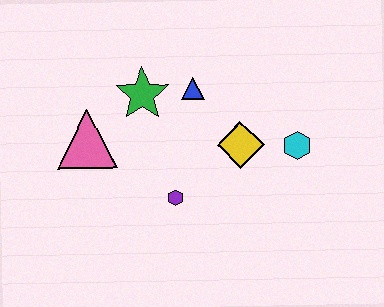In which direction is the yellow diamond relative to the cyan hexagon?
The yellow diamond is to the left of the cyan hexagon.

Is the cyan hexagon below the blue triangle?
Yes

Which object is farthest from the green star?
The cyan hexagon is farthest from the green star.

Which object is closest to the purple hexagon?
The yellow diamond is closest to the purple hexagon.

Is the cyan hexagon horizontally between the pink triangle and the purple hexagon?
No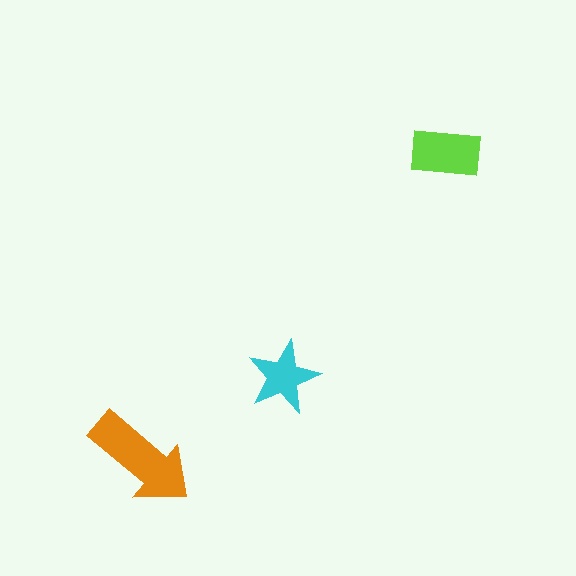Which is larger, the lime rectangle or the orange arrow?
The orange arrow.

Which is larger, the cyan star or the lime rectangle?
The lime rectangle.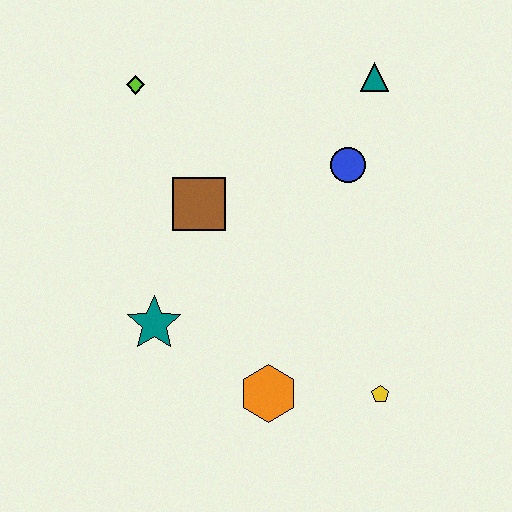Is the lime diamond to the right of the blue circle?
No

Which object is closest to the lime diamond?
The brown square is closest to the lime diamond.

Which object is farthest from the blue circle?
The teal star is farthest from the blue circle.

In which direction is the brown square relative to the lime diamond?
The brown square is below the lime diamond.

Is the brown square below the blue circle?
Yes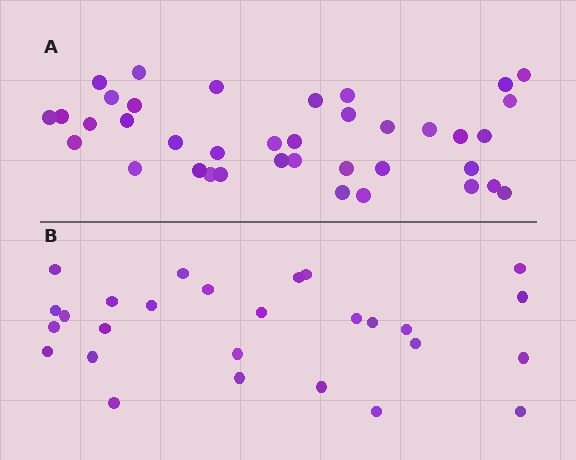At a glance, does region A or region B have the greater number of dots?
Region A (the top region) has more dots.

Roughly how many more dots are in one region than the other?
Region A has roughly 12 or so more dots than region B.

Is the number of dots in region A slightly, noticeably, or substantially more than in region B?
Region A has noticeably more, but not dramatically so. The ratio is roughly 1.4 to 1.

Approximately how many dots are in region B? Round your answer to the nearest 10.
About 30 dots. (The exact count is 27, which rounds to 30.)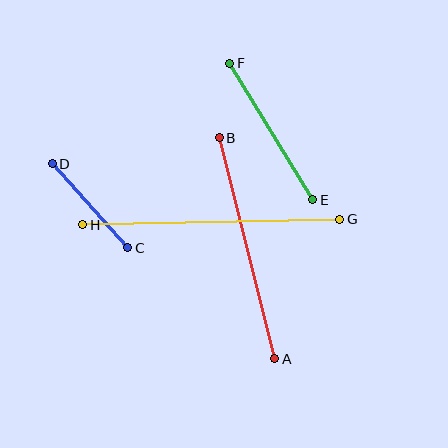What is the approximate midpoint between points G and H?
The midpoint is at approximately (211, 222) pixels.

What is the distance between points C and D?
The distance is approximately 114 pixels.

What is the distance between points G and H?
The distance is approximately 257 pixels.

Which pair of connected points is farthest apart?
Points G and H are farthest apart.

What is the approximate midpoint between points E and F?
The midpoint is at approximately (271, 132) pixels.